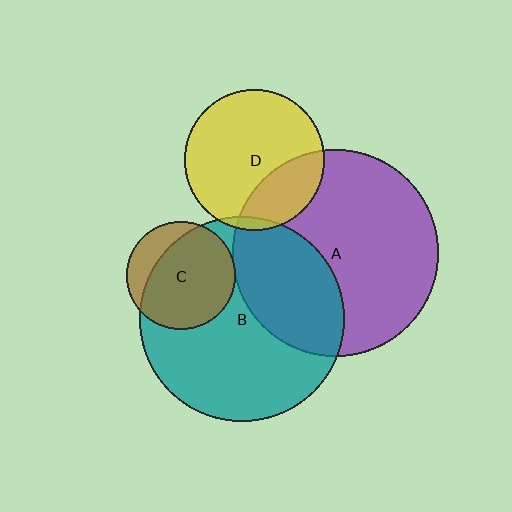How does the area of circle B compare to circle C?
Approximately 3.6 times.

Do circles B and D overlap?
Yes.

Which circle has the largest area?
Circle A (purple).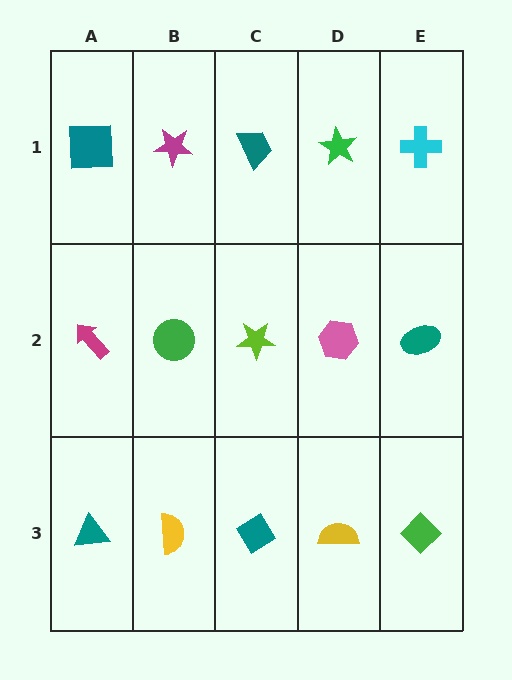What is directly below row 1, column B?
A green circle.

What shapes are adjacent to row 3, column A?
A magenta arrow (row 2, column A), a yellow semicircle (row 3, column B).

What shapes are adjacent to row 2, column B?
A magenta star (row 1, column B), a yellow semicircle (row 3, column B), a magenta arrow (row 2, column A), a lime star (row 2, column C).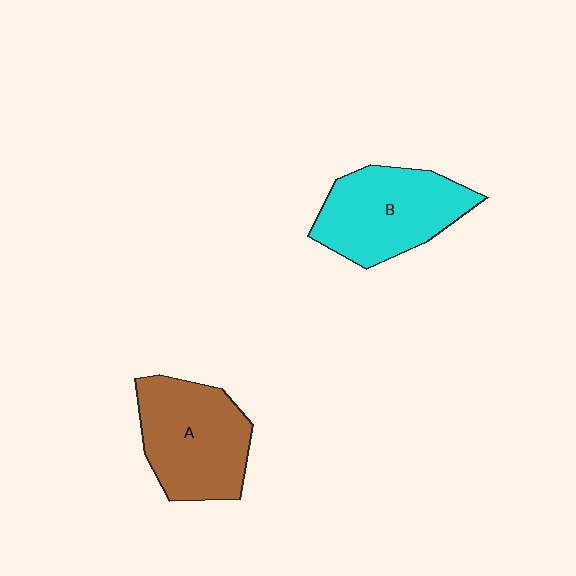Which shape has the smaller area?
Shape B (cyan).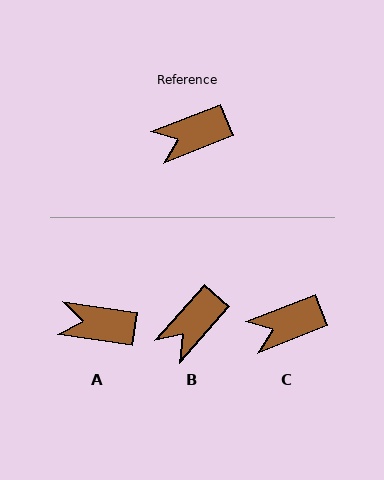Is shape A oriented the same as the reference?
No, it is off by about 30 degrees.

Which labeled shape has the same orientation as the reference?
C.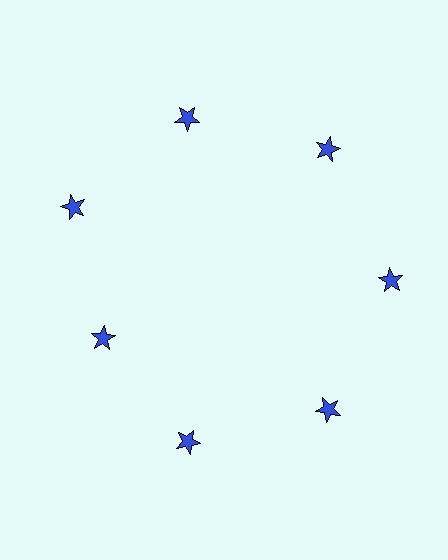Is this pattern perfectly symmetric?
No. The 7 blue stars are arranged in a ring, but one element near the 8 o'clock position is pulled inward toward the center, breaking the 7-fold rotational symmetry.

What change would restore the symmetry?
The symmetry would be restored by moving it outward, back onto the ring so that all 7 stars sit at equal angles and equal distance from the center.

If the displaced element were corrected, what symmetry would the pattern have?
It would have 7-fold rotational symmetry — the pattern would map onto itself every 51 degrees.